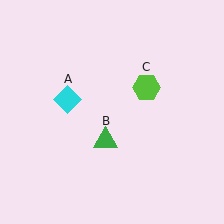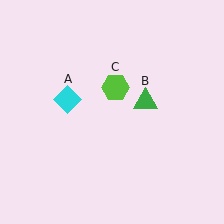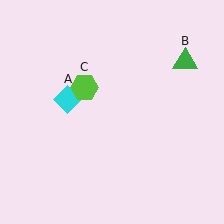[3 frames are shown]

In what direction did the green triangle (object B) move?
The green triangle (object B) moved up and to the right.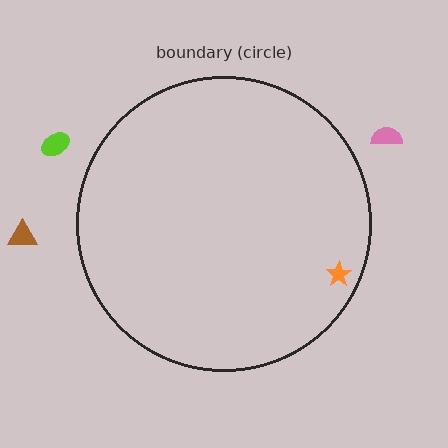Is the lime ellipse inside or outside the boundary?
Outside.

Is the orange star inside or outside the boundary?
Inside.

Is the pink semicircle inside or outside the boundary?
Outside.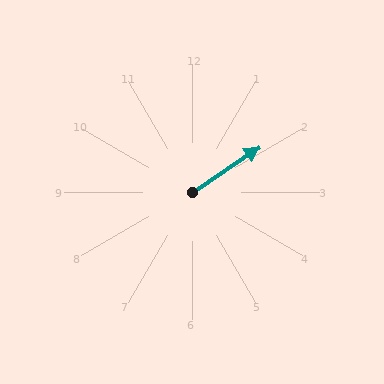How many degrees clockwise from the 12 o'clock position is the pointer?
Approximately 56 degrees.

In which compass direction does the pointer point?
Northeast.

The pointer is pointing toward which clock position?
Roughly 2 o'clock.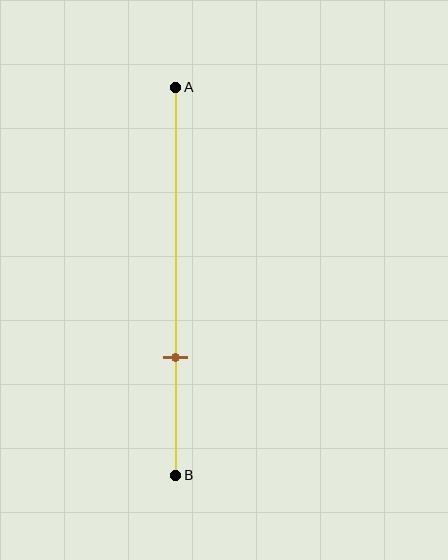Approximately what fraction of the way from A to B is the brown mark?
The brown mark is approximately 70% of the way from A to B.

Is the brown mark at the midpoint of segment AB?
No, the mark is at about 70% from A, not at the 50% midpoint.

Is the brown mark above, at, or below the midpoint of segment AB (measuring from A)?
The brown mark is below the midpoint of segment AB.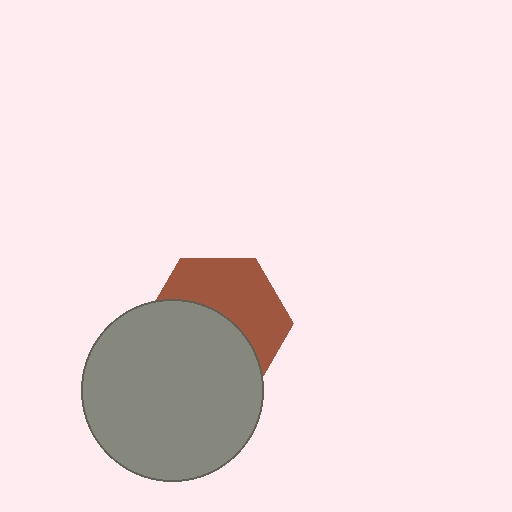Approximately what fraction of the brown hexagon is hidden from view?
Roughly 52% of the brown hexagon is hidden behind the gray circle.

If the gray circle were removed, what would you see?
You would see the complete brown hexagon.